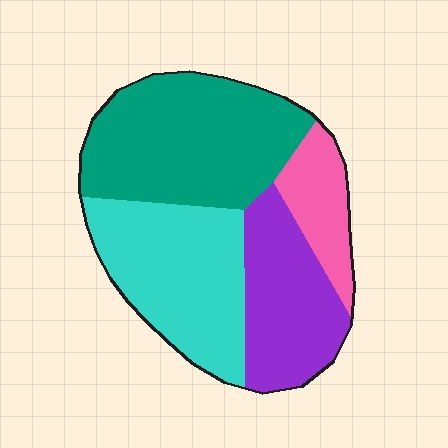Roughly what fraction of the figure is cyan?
Cyan covers 30% of the figure.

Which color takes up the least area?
Pink, at roughly 10%.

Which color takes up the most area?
Teal, at roughly 35%.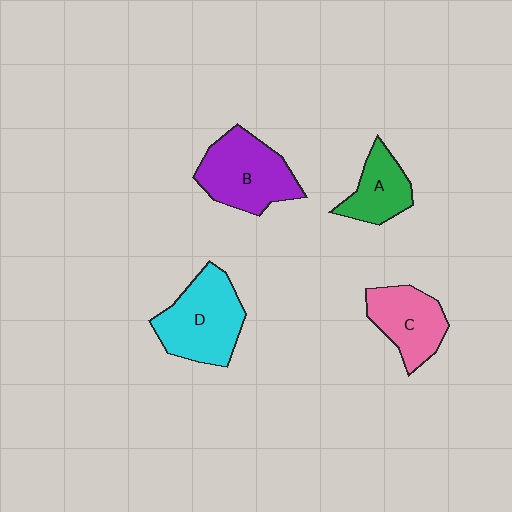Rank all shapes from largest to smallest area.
From largest to smallest: D (cyan), B (purple), C (pink), A (green).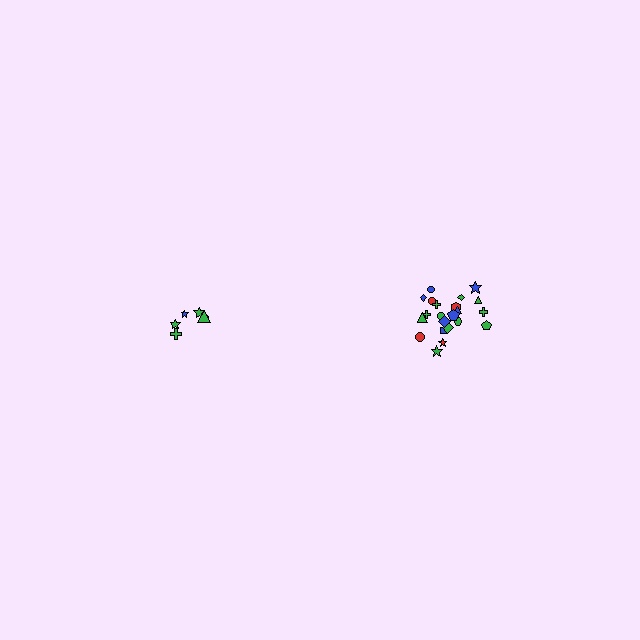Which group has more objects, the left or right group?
The right group.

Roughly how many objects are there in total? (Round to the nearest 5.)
Roughly 30 objects in total.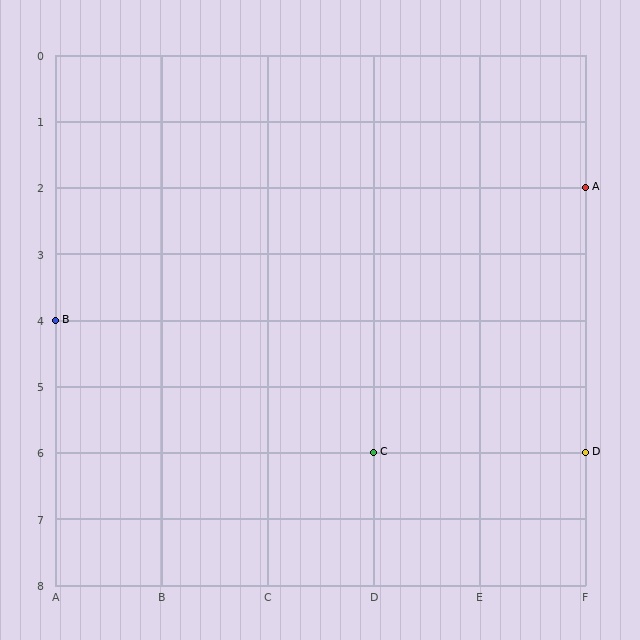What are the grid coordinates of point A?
Point A is at grid coordinates (F, 2).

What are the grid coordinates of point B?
Point B is at grid coordinates (A, 4).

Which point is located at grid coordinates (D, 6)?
Point C is at (D, 6).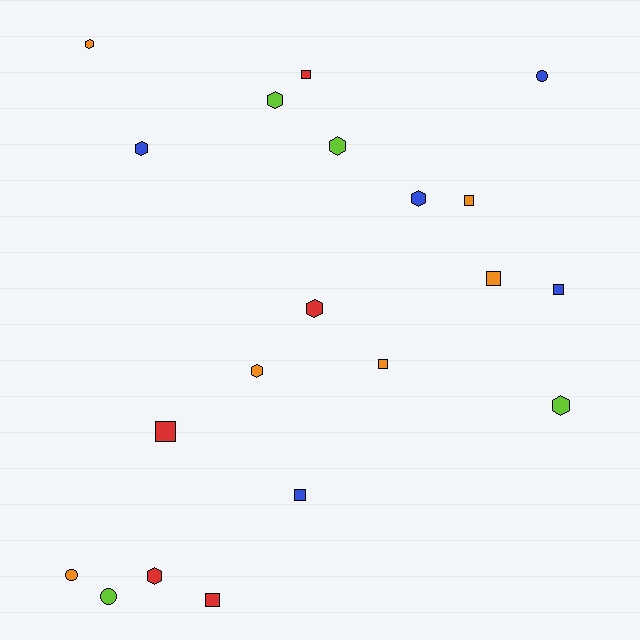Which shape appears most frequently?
Hexagon, with 9 objects.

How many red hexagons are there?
There are 2 red hexagons.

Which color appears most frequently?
Orange, with 6 objects.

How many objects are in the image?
There are 20 objects.